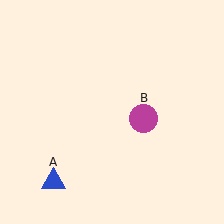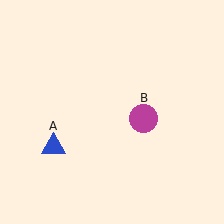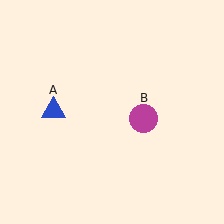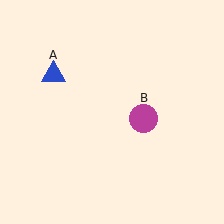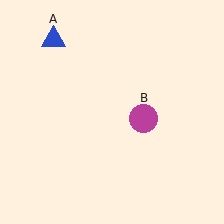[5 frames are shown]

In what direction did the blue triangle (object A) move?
The blue triangle (object A) moved up.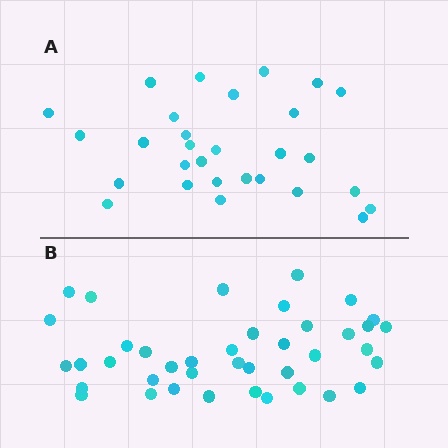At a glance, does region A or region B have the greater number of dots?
Region B (the bottom region) has more dots.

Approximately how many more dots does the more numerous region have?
Region B has roughly 12 or so more dots than region A.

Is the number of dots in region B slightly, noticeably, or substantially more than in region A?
Region B has noticeably more, but not dramatically so. The ratio is roughly 1.4 to 1.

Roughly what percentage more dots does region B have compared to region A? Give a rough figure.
About 40% more.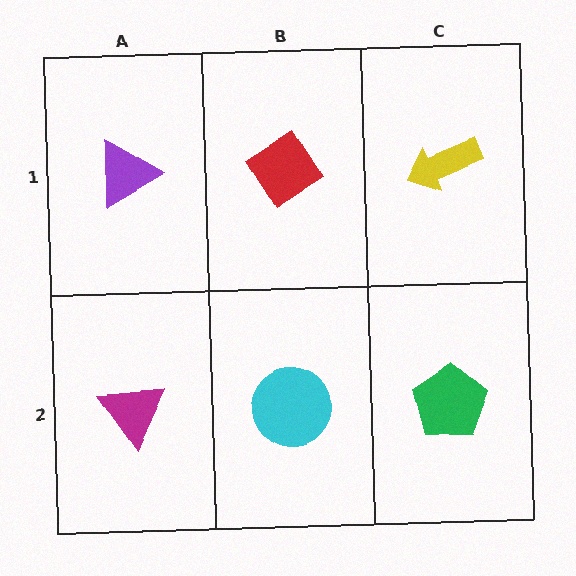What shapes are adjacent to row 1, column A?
A magenta triangle (row 2, column A), a red diamond (row 1, column B).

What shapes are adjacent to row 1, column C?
A green pentagon (row 2, column C), a red diamond (row 1, column B).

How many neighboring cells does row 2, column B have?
3.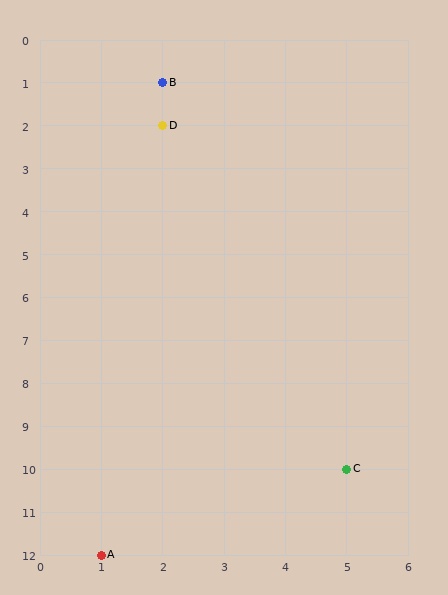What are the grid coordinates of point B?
Point B is at grid coordinates (2, 1).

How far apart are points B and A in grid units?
Points B and A are 1 column and 11 rows apart (about 11.0 grid units diagonally).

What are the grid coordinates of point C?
Point C is at grid coordinates (5, 10).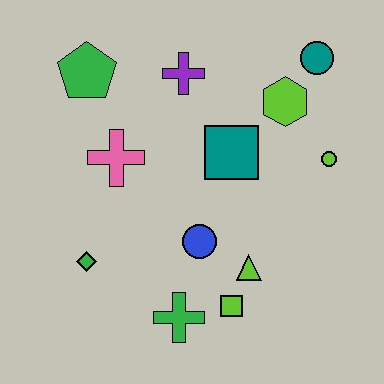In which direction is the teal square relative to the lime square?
The teal square is above the lime square.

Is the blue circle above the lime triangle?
Yes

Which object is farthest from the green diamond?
The teal circle is farthest from the green diamond.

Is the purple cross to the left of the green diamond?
No